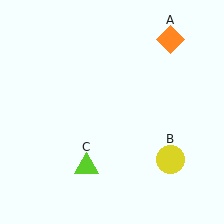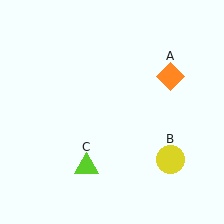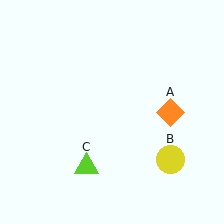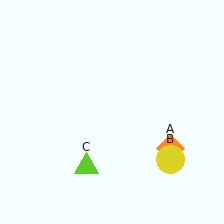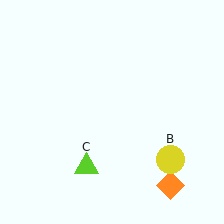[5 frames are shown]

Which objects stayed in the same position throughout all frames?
Yellow circle (object B) and lime triangle (object C) remained stationary.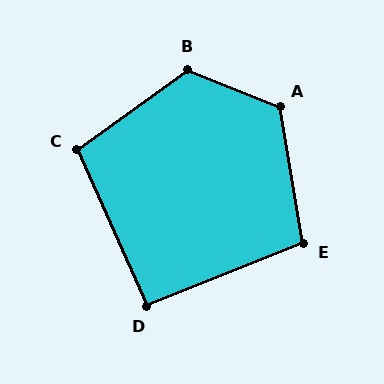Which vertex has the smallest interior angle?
D, at approximately 92 degrees.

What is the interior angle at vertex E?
Approximately 102 degrees (obtuse).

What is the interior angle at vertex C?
Approximately 102 degrees (obtuse).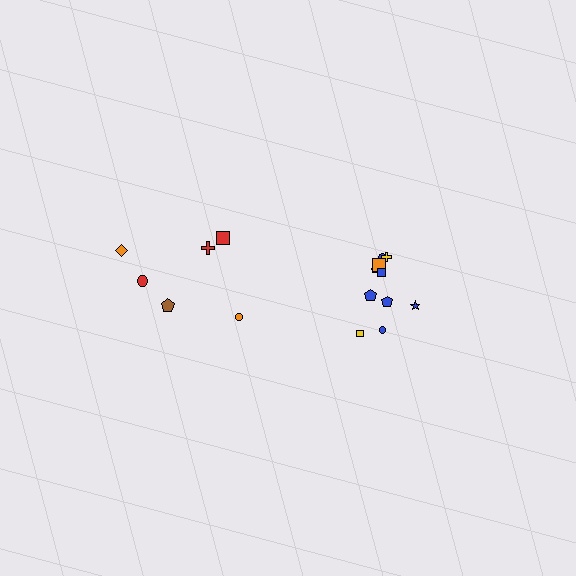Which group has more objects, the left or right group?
The right group.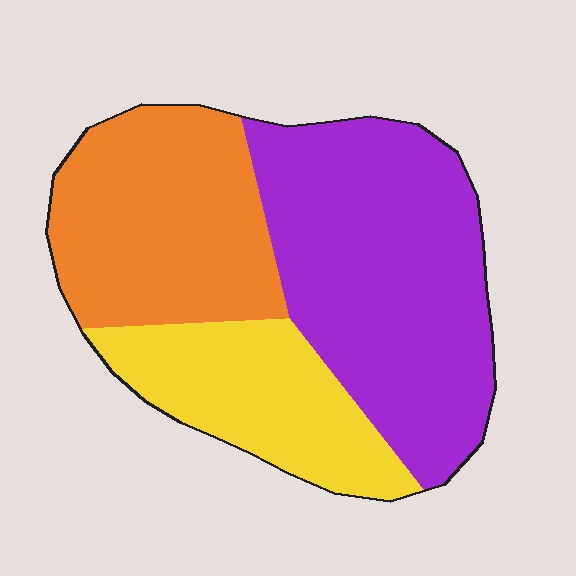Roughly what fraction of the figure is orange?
Orange takes up between a sixth and a third of the figure.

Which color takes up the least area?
Yellow, at roughly 25%.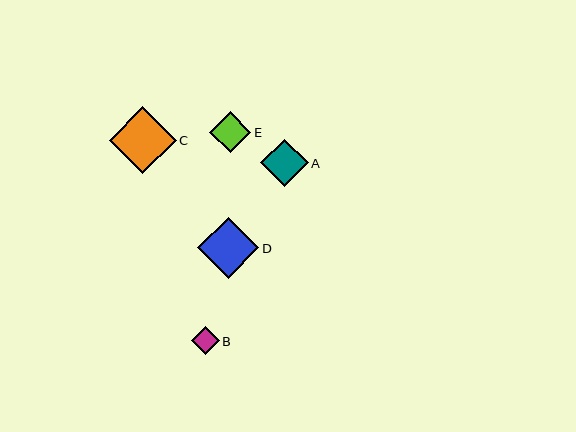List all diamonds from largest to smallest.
From largest to smallest: C, D, A, E, B.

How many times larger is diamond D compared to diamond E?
Diamond D is approximately 1.5 times the size of diamond E.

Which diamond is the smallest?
Diamond B is the smallest with a size of approximately 28 pixels.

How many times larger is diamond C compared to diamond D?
Diamond C is approximately 1.1 times the size of diamond D.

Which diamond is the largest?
Diamond C is the largest with a size of approximately 67 pixels.